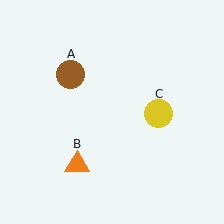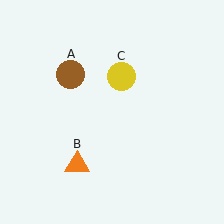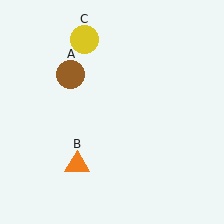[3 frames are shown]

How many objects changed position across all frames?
1 object changed position: yellow circle (object C).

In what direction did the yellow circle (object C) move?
The yellow circle (object C) moved up and to the left.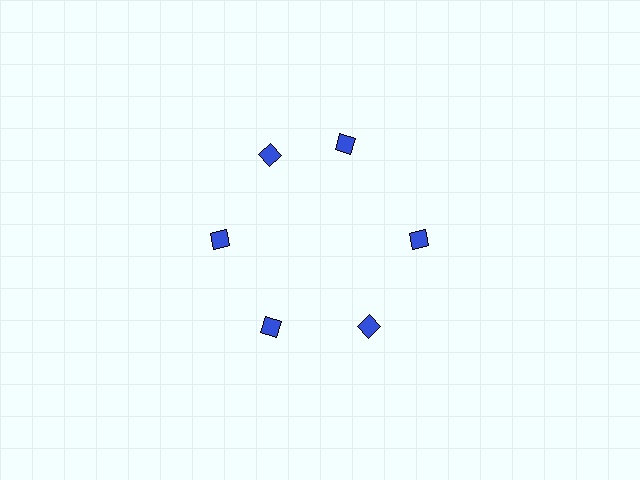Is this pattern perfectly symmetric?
No. The 6 blue diamonds are arranged in a ring, but one element near the 1 o'clock position is rotated out of alignment along the ring, breaking the 6-fold rotational symmetry.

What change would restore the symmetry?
The symmetry would be restored by rotating it back into even spacing with its neighbors so that all 6 diamonds sit at equal angles and equal distance from the center.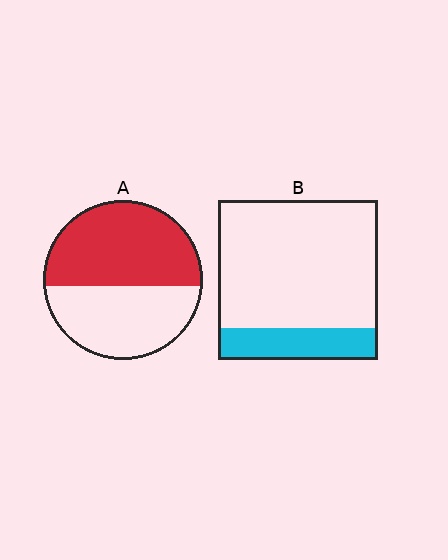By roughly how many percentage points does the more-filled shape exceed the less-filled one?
By roughly 35 percentage points (A over B).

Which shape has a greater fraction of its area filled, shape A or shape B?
Shape A.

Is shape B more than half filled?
No.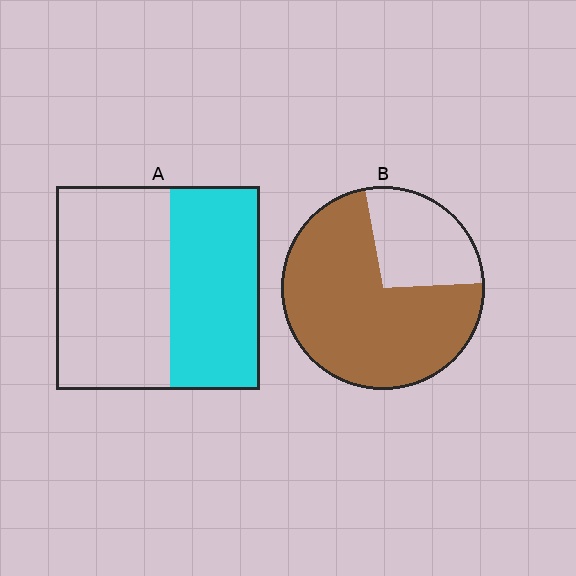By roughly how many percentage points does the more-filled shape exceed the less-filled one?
By roughly 30 percentage points (B over A).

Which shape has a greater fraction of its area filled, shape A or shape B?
Shape B.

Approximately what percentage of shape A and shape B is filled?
A is approximately 45% and B is approximately 75%.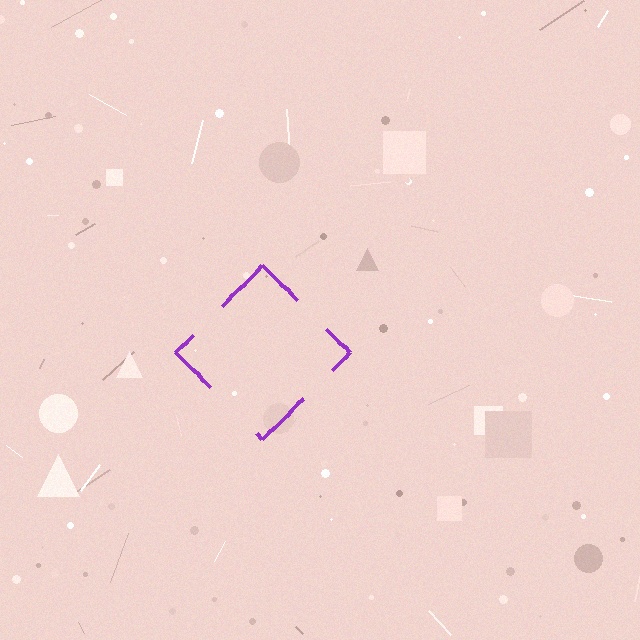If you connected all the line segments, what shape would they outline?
They would outline a diamond.